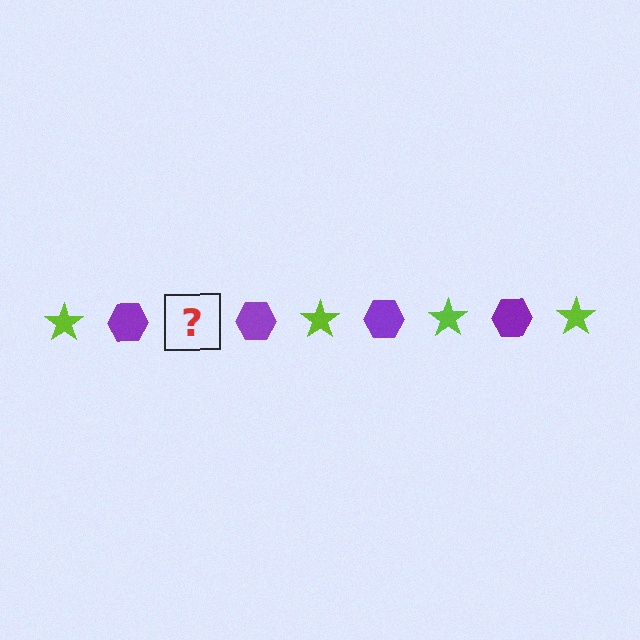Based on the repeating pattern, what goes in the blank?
The blank should be a lime star.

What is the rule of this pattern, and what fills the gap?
The rule is that the pattern alternates between lime star and purple hexagon. The gap should be filled with a lime star.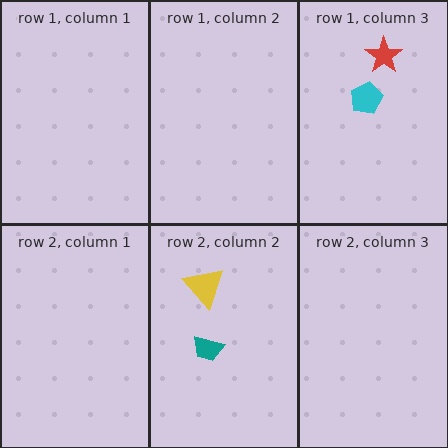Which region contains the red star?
The row 1, column 3 region.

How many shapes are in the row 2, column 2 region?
2.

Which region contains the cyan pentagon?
The row 1, column 3 region.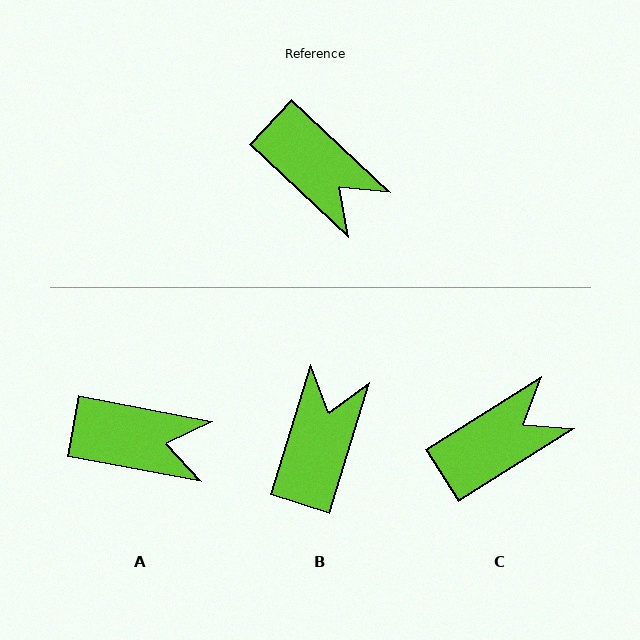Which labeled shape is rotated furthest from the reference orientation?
B, about 116 degrees away.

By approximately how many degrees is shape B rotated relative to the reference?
Approximately 116 degrees counter-clockwise.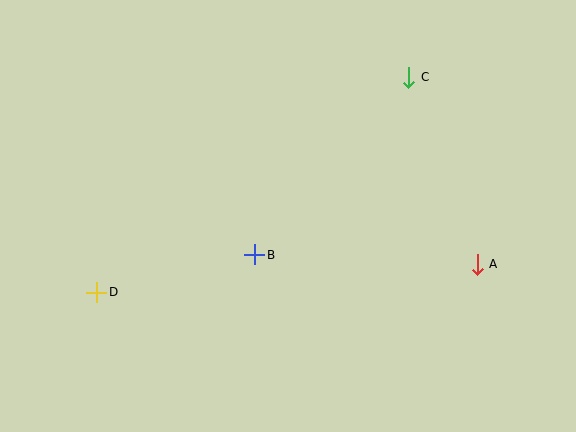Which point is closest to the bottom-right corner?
Point A is closest to the bottom-right corner.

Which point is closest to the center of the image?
Point B at (255, 255) is closest to the center.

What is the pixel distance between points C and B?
The distance between C and B is 235 pixels.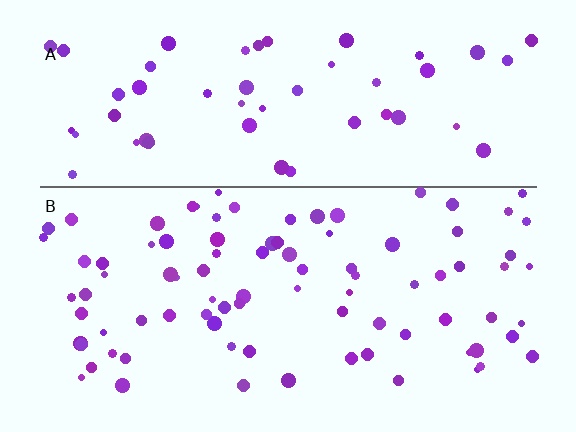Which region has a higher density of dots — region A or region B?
B (the bottom).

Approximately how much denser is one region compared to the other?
Approximately 1.6× — region B over region A.